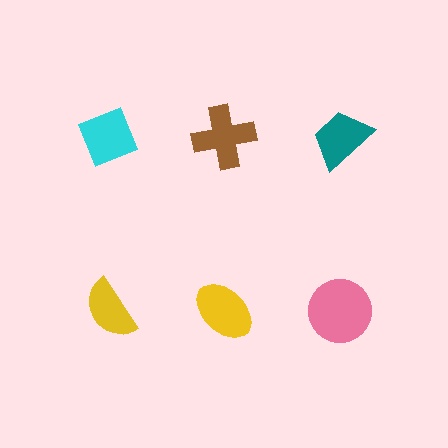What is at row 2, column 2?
A yellow ellipse.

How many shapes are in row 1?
3 shapes.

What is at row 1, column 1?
A cyan diamond.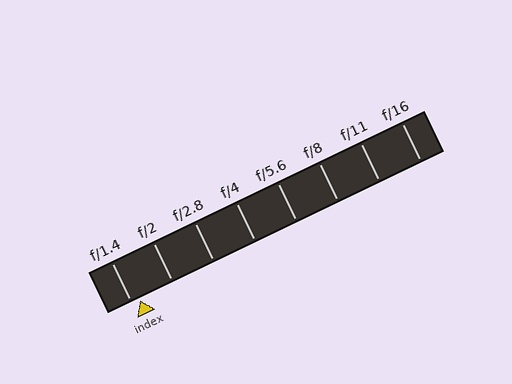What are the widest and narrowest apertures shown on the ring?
The widest aperture shown is f/1.4 and the narrowest is f/16.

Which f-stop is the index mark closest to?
The index mark is closest to f/1.4.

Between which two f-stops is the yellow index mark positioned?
The index mark is between f/1.4 and f/2.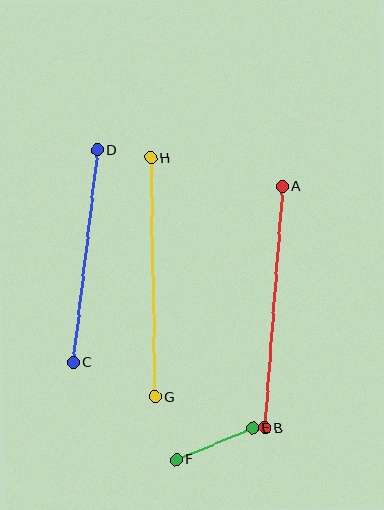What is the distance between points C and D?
The distance is approximately 214 pixels.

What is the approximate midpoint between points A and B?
The midpoint is at approximately (274, 307) pixels.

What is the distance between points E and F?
The distance is approximately 82 pixels.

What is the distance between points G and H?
The distance is approximately 239 pixels.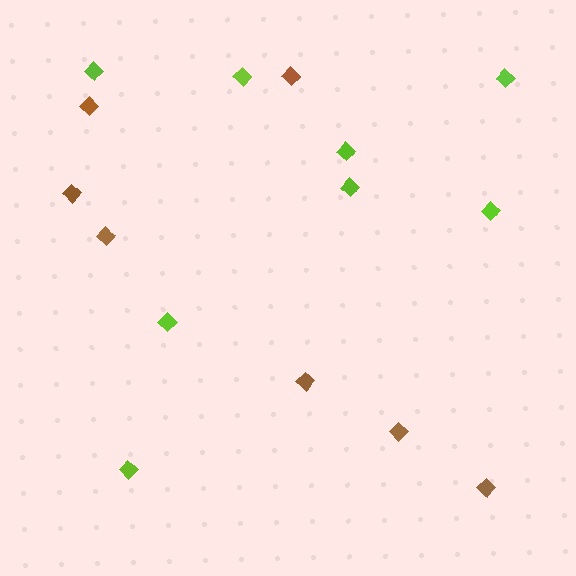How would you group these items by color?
There are 2 groups: one group of brown diamonds (7) and one group of lime diamonds (8).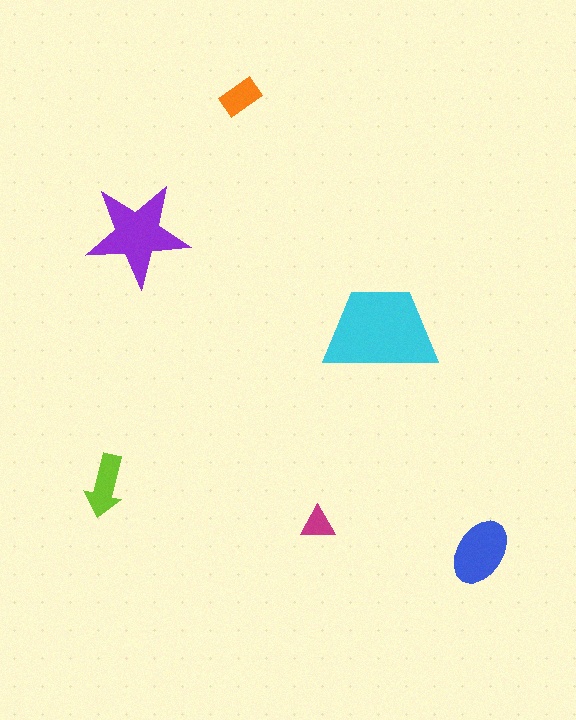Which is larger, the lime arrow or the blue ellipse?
The blue ellipse.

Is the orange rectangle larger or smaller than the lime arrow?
Smaller.